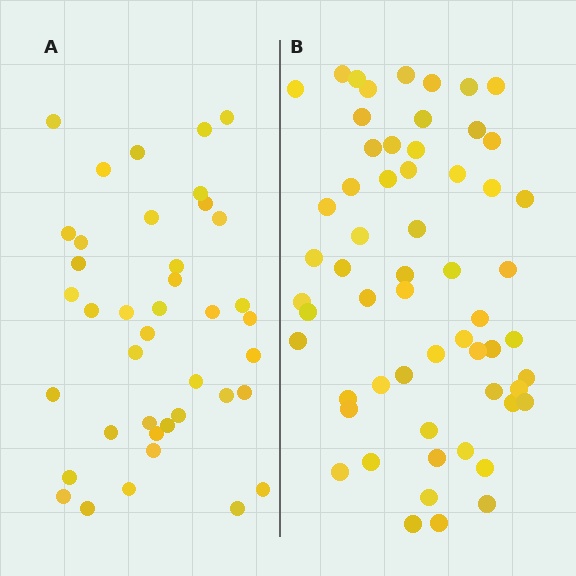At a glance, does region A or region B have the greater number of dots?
Region B (the right region) has more dots.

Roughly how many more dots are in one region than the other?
Region B has approximately 20 more dots than region A.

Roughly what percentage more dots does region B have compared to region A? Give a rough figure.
About 50% more.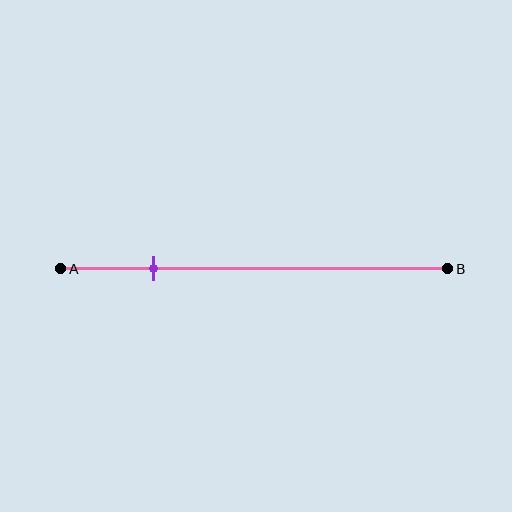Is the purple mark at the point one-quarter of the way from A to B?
Yes, the mark is approximately at the one-quarter point.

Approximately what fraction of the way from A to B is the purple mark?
The purple mark is approximately 25% of the way from A to B.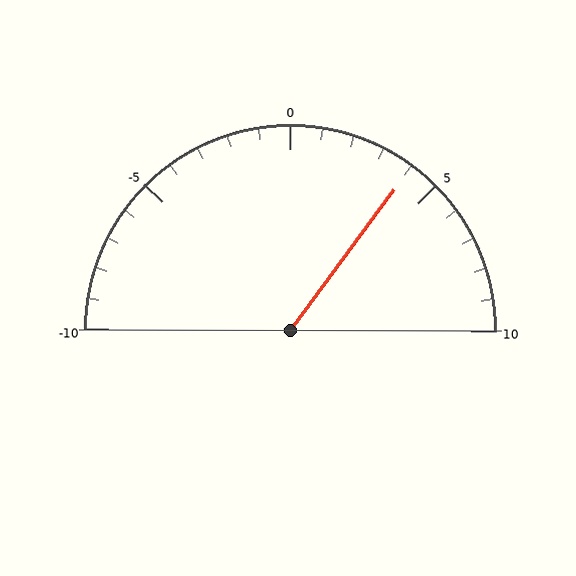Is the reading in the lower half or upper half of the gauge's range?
The reading is in the upper half of the range (-10 to 10).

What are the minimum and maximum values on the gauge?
The gauge ranges from -10 to 10.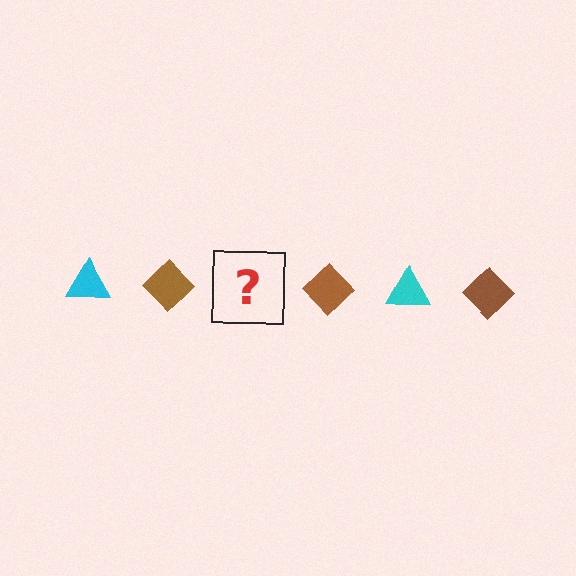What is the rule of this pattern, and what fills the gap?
The rule is that the pattern alternates between cyan triangle and brown diamond. The gap should be filled with a cyan triangle.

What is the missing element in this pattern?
The missing element is a cyan triangle.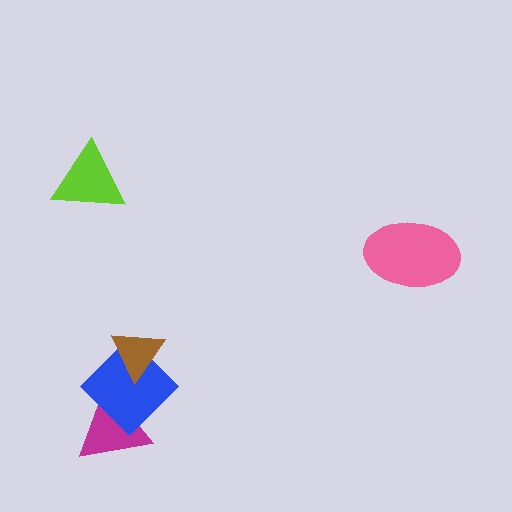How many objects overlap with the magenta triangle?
1 object overlaps with the magenta triangle.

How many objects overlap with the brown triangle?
1 object overlaps with the brown triangle.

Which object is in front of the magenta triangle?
The blue diamond is in front of the magenta triangle.